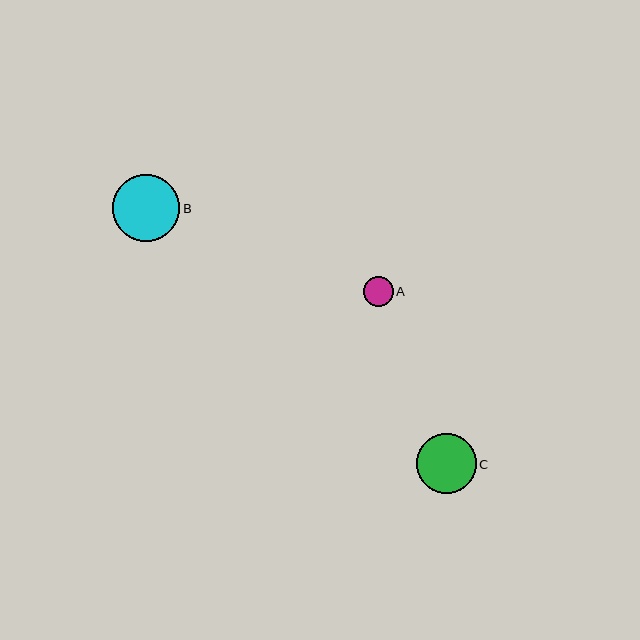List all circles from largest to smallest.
From largest to smallest: B, C, A.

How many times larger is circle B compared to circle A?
Circle B is approximately 2.3 times the size of circle A.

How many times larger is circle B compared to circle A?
Circle B is approximately 2.3 times the size of circle A.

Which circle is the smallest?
Circle A is the smallest with a size of approximately 29 pixels.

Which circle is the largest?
Circle B is the largest with a size of approximately 67 pixels.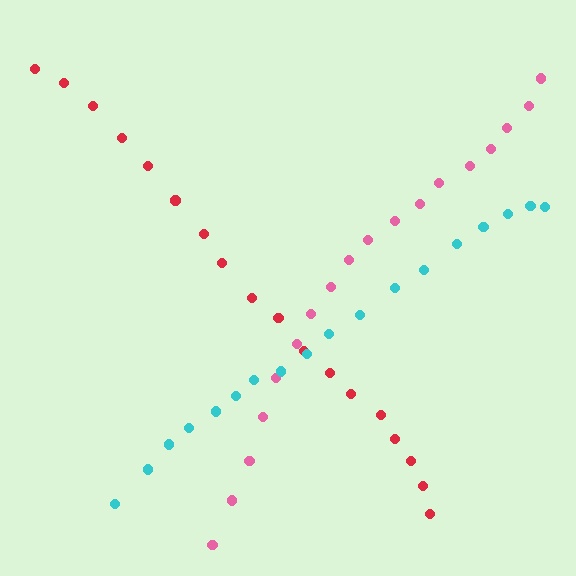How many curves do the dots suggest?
There are 3 distinct paths.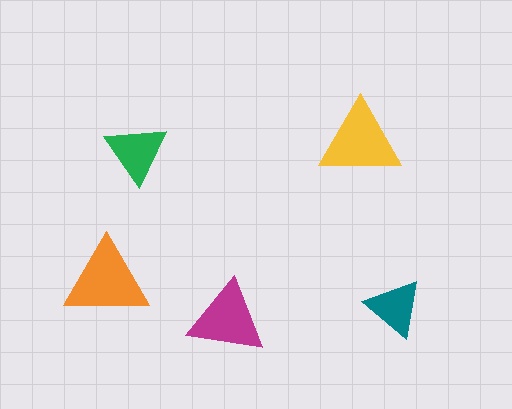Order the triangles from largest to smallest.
the orange one, the yellow one, the magenta one, the green one, the teal one.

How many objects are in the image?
There are 5 objects in the image.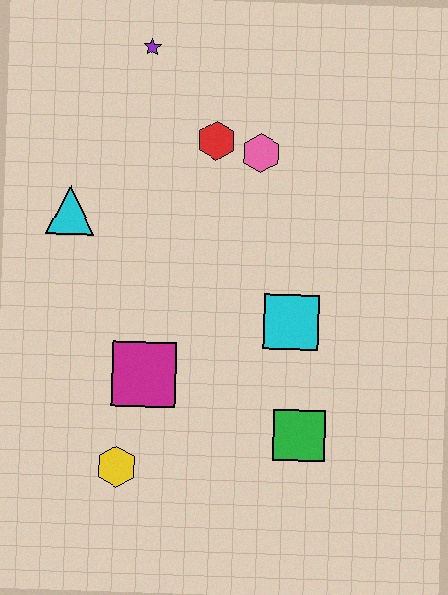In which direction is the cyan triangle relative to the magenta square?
The cyan triangle is above the magenta square.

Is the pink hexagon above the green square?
Yes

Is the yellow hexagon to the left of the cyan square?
Yes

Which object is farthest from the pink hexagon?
The yellow hexagon is farthest from the pink hexagon.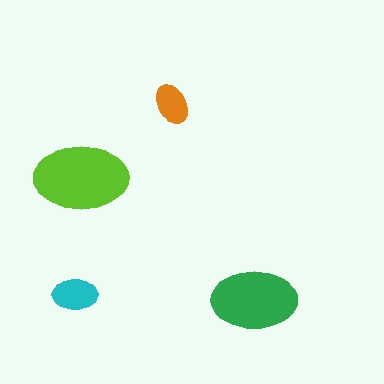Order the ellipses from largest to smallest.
the lime one, the green one, the cyan one, the orange one.